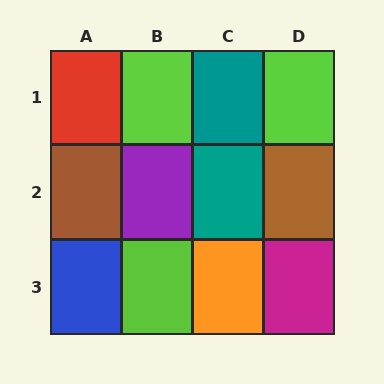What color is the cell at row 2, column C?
Teal.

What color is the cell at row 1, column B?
Lime.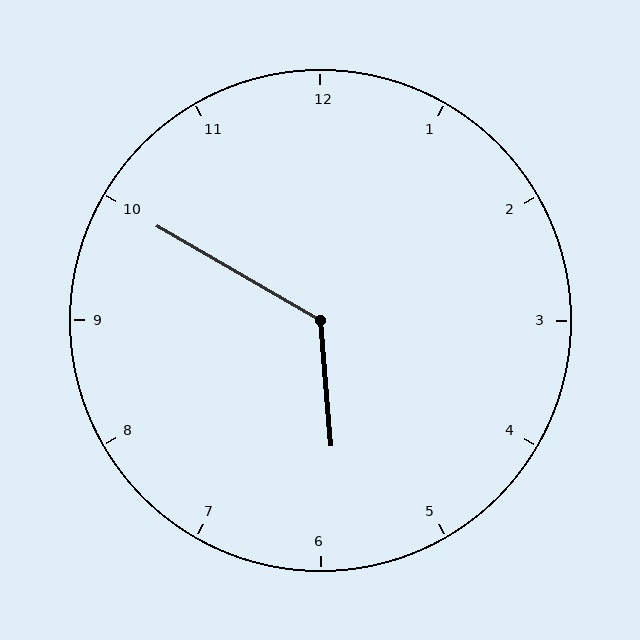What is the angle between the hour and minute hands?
Approximately 125 degrees.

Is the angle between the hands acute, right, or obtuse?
It is obtuse.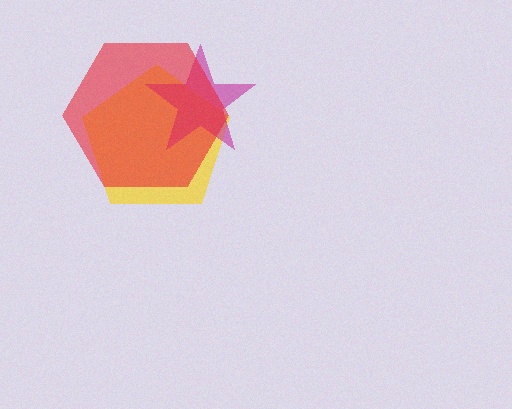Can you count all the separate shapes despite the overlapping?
Yes, there are 3 separate shapes.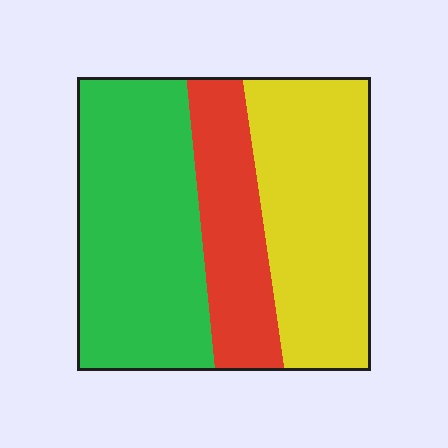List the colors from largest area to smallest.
From largest to smallest: green, yellow, red.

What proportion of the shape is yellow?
Yellow covers 37% of the shape.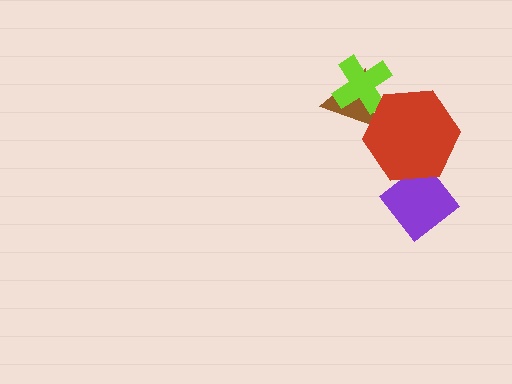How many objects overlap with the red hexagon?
3 objects overlap with the red hexagon.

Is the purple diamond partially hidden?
Yes, it is partially covered by another shape.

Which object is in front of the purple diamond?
The red hexagon is in front of the purple diamond.